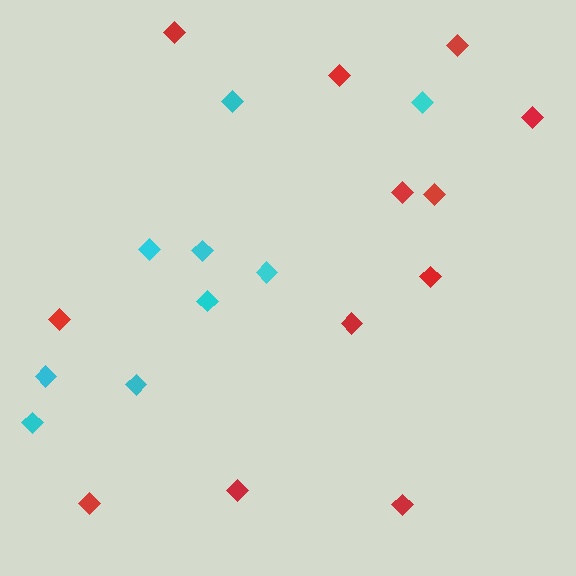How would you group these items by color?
There are 2 groups: one group of cyan diamonds (9) and one group of red diamonds (12).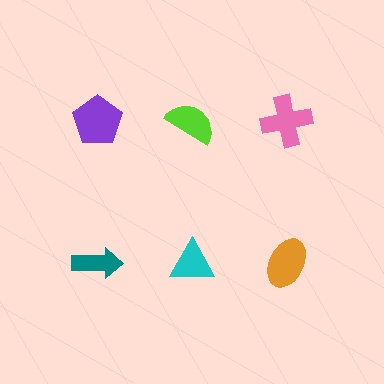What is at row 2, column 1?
A teal arrow.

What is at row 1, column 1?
A purple pentagon.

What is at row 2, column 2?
A cyan triangle.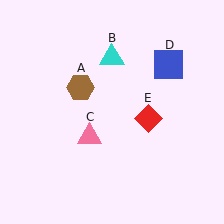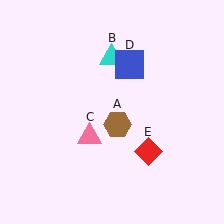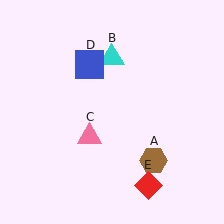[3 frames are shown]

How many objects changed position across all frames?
3 objects changed position: brown hexagon (object A), blue square (object D), red diamond (object E).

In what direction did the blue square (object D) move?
The blue square (object D) moved left.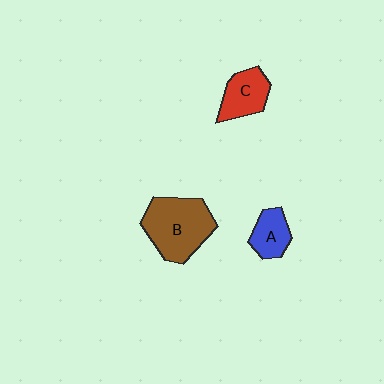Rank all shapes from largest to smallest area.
From largest to smallest: B (brown), C (red), A (blue).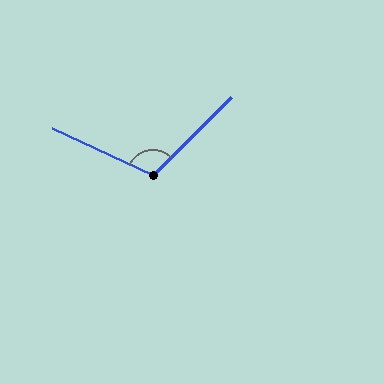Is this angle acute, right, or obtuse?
It is obtuse.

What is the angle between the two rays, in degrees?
Approximately 109 degrees.